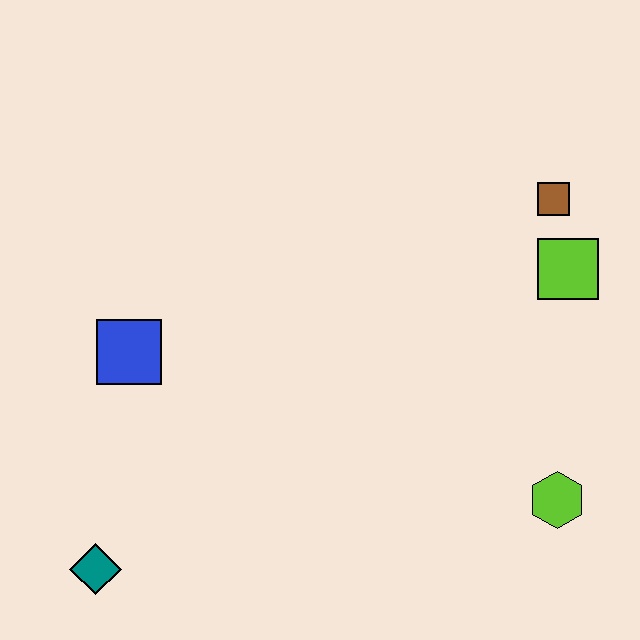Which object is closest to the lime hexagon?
The lime square is closest to the lime hexagon.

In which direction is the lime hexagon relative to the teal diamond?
The lime hexagon is to the right of the teal diamond.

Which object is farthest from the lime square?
The teal diamond is farthest from the lime square.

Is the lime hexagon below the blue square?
Yes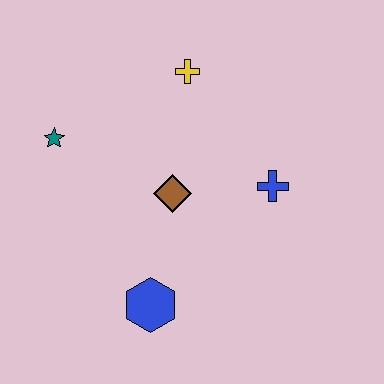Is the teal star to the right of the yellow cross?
No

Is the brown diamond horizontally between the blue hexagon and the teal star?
No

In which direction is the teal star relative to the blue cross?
The teal star is to the left of the blue cross.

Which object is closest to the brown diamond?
The blue cross is closest to the brown diamond.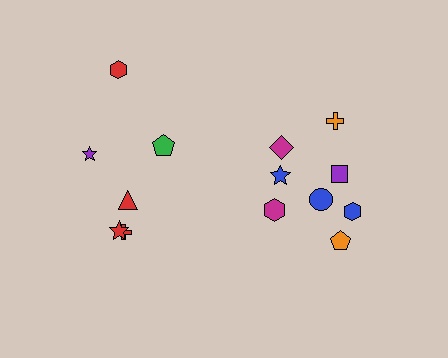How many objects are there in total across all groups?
There are 14 objects.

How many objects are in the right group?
There are 8 objects.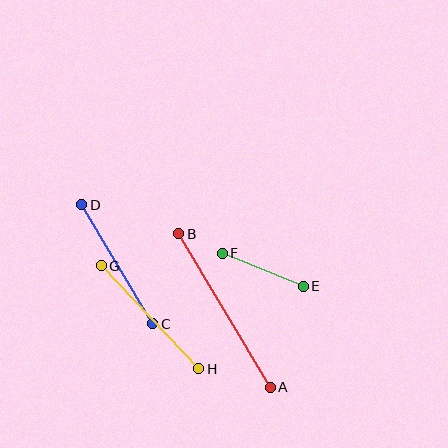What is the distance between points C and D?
The distance is approximately 139 pixels.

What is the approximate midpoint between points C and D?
The midpoint is at approximately (117, 264) pixels.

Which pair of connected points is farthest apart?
Points A and B are farthest apart.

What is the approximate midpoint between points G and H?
The midpoint is at approximately (150, 317) pixels.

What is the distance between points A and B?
The distance is approximately 179 pixels.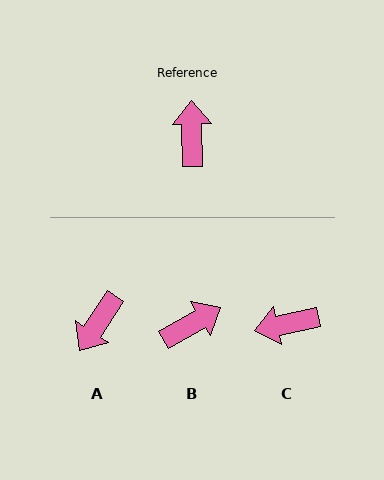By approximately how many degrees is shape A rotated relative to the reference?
Approximately 145 degrees counter-clockwise.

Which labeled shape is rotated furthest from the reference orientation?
A, about 145 degrees away.